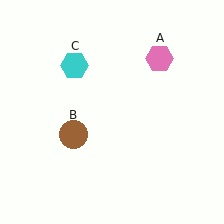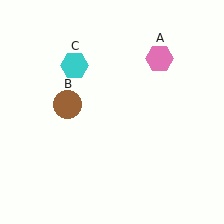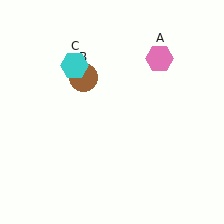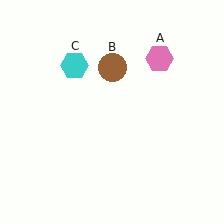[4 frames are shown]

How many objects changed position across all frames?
1 object changed position: brown circle (object B).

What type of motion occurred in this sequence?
The brown circle (object B) rotated clockwise around the center of the scene.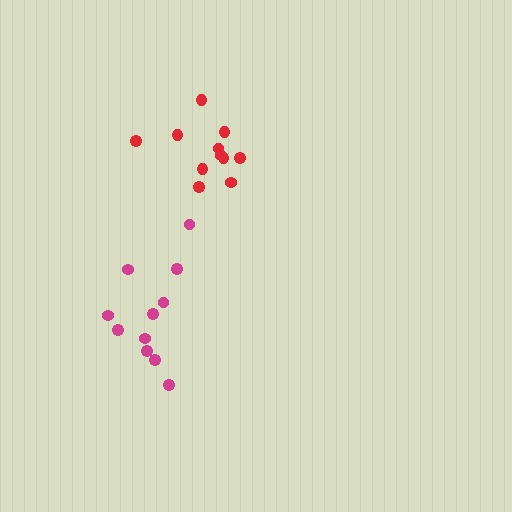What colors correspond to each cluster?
The clusters are colored: red, magenta.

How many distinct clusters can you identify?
There are 2 distinct clusters.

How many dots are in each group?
Group 1: 11 dots, Group 2: 11 dots (22 total).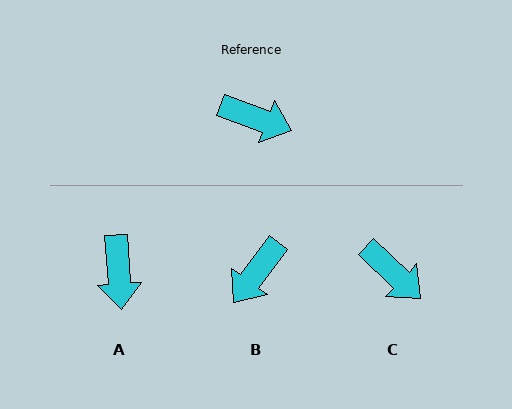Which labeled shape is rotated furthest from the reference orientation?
B, about 107 degrees away.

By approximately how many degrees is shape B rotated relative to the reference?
Approximately 107 degrees clockwise.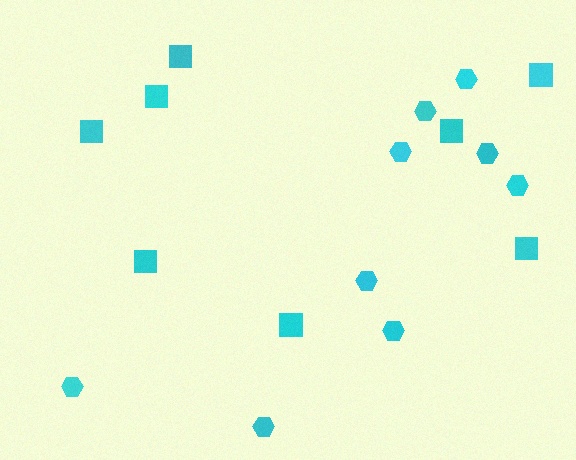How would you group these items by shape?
There are 2 groups: one group of squares (8) and one group of hexagons (9).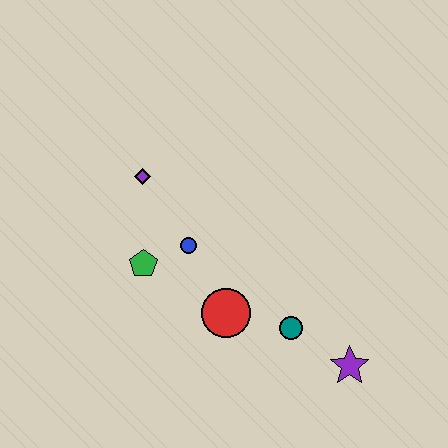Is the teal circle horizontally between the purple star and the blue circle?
Yes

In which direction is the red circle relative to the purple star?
The red circle is to the left of the purple star.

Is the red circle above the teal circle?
Yes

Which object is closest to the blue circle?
The green pentagon is closest to the blue circle.